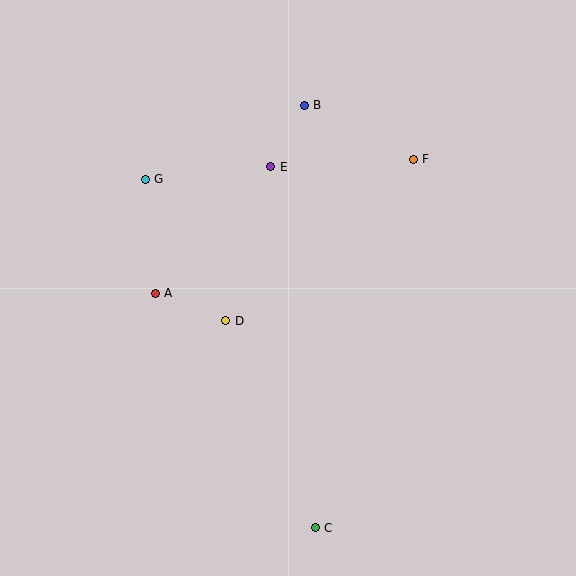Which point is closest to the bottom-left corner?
Point C is closest to the bottom-left corner.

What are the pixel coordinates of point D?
Point D is at (226, 321).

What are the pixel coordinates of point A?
Point A is at (155, 293).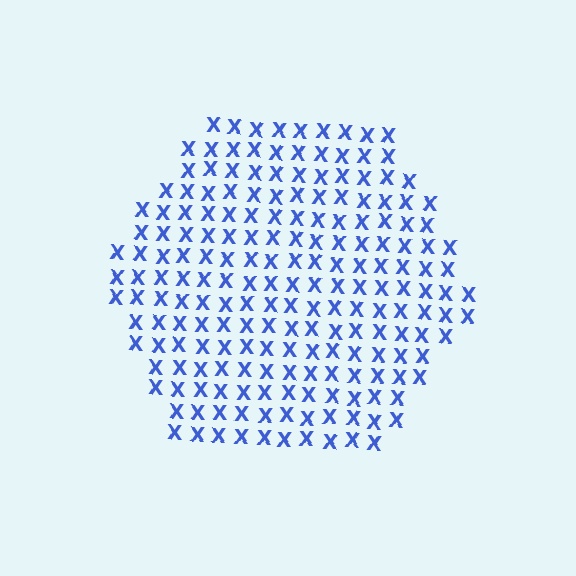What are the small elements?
The small elements are letter X's.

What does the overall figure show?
The overall figure shows a hexagon.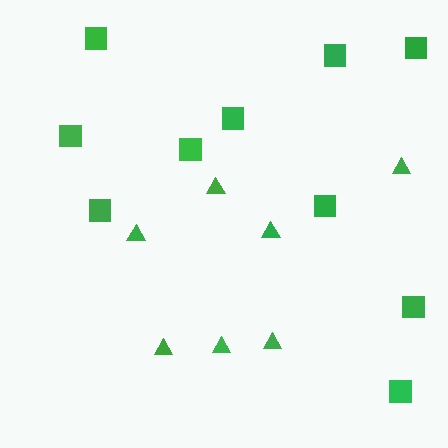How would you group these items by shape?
There are 2 groups: one group of squares (10) and one group of triangles (7).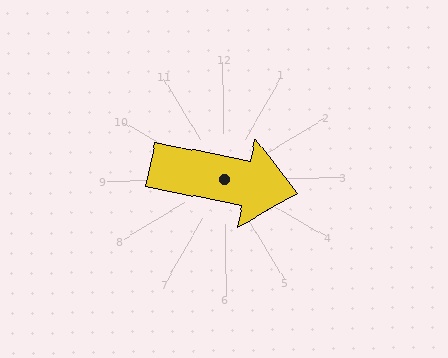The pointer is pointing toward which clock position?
Roughly 3 o'clock.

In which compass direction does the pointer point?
East.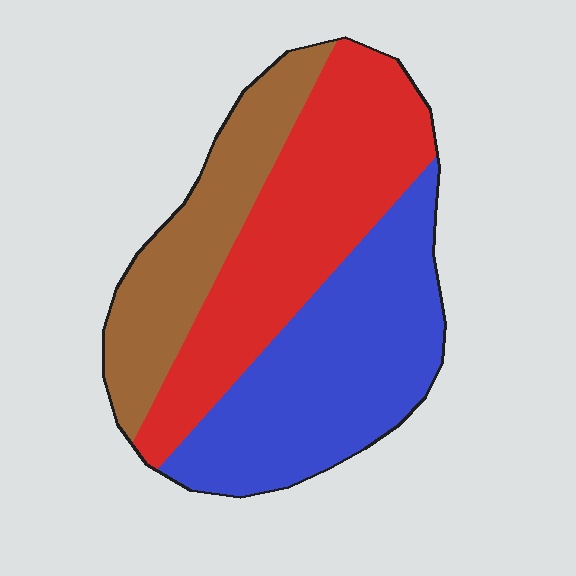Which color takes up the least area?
Brown, at roughly 25%.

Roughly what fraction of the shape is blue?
Blue covers roughly 40% of the shape.